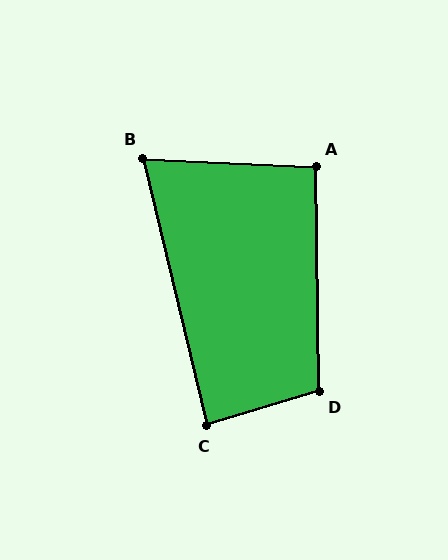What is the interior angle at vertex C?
Approximately 87 degrees (approximately right).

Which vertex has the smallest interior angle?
B, at approximately 74 degrees.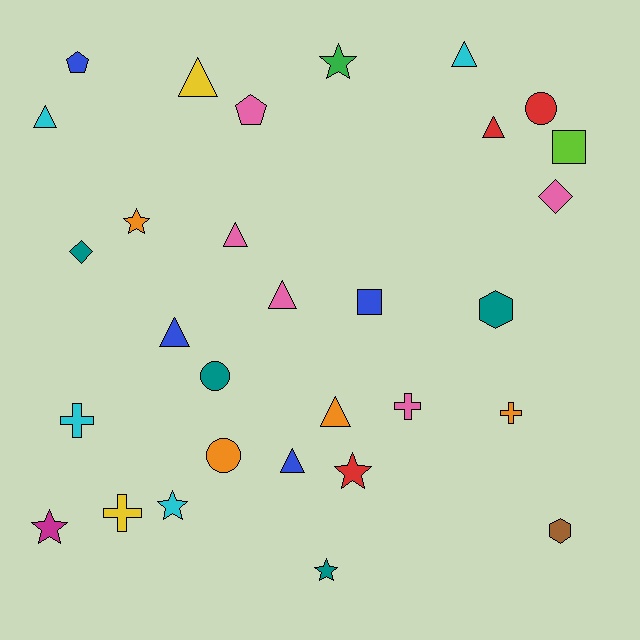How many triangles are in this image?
There are 9 triangles.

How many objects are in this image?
There are 30 objects.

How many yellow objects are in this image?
There are 2 yellow objects.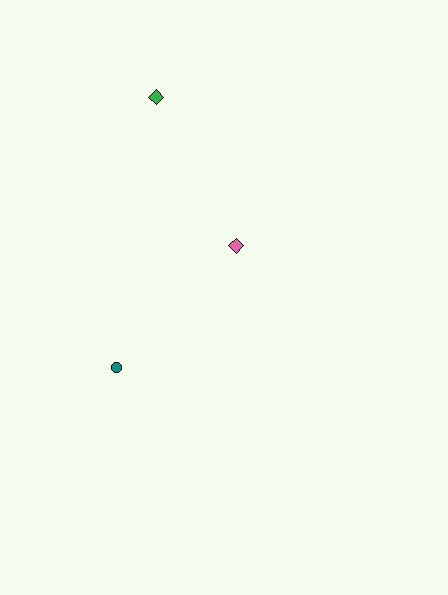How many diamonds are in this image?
There are 2 diamonds.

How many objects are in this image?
There are 3 objects.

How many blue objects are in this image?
There are no blue objects.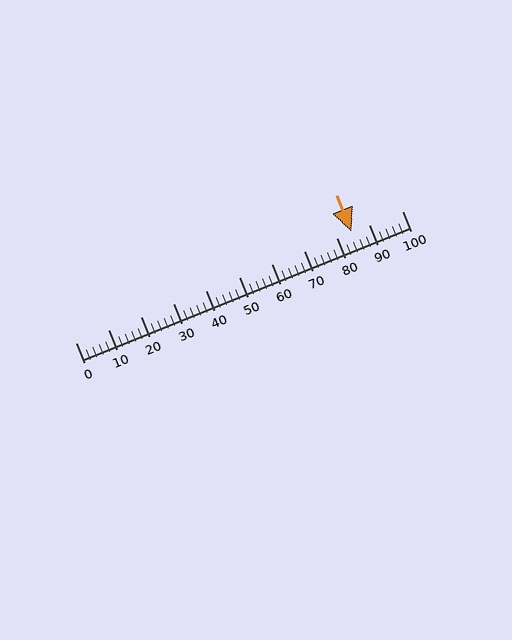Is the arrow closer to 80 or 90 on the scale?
The arrow is closer to 80.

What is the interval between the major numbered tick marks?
The major tick marks are spaced 10 units apart.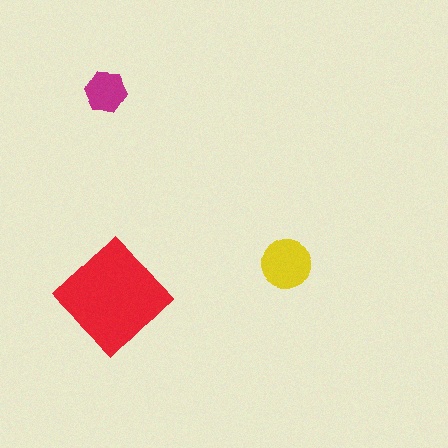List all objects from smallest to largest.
The magenta hexagon, the yellow circle, the red diamond.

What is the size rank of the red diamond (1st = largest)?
1st.